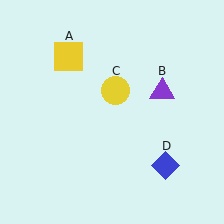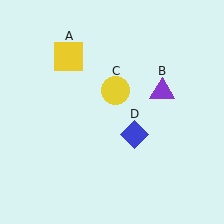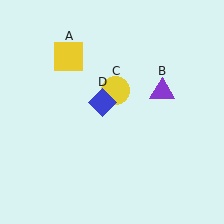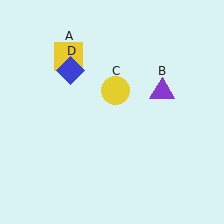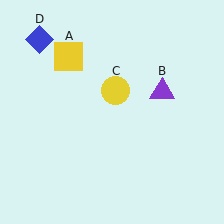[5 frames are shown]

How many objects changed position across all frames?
1 object changed position: blue diamond (object D).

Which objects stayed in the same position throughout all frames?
Yellow square (object A) and purple triangle (object B) and yellow circle (object C) remained stationary.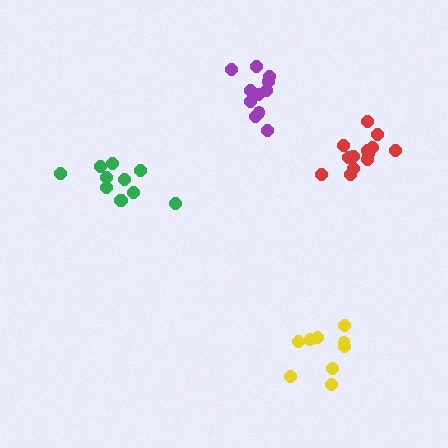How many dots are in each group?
Group 1: 11 dots, Group 2: 13 dots, Group 3: 11 dots, Group 4: 9 dots (44 total).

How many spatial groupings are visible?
There are 4 spatial groupings.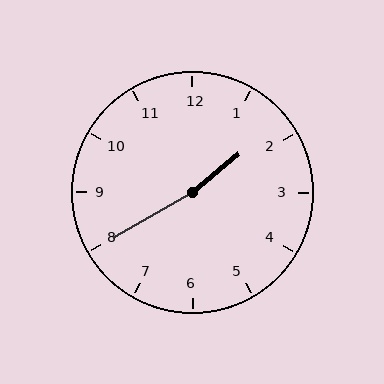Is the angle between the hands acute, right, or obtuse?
It is obtuse.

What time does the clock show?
1:40.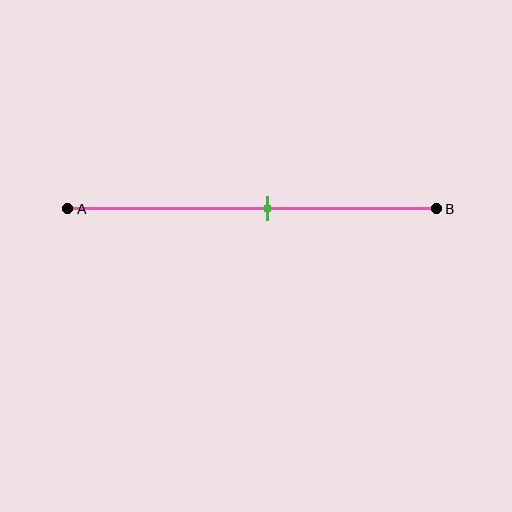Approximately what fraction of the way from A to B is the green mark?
The green mark is approximately 55% of the way from A to B.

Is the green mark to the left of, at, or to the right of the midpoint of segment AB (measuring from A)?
The green mark is to the right of the midpoint of segment AB.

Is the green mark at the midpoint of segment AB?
No, the mark is at about 55% from A, not at the 50% midpoint.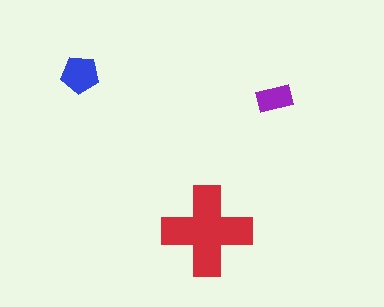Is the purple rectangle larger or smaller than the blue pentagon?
Smaller.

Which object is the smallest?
The purple rectangle.